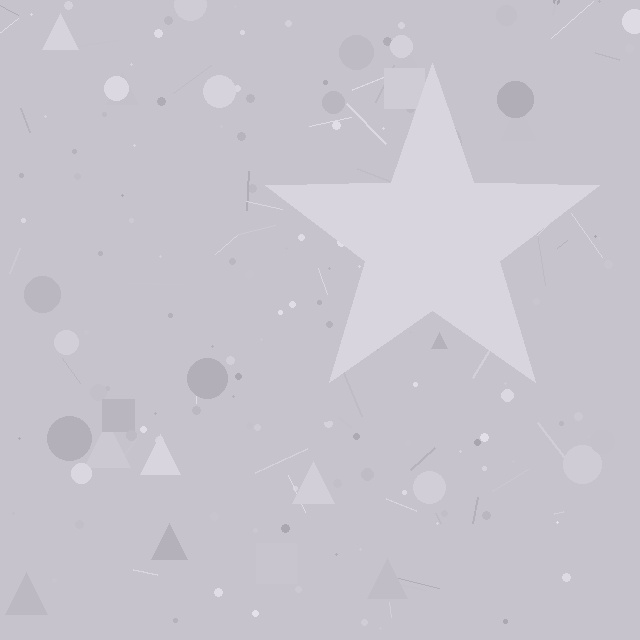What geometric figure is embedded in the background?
A star is embedded in the background.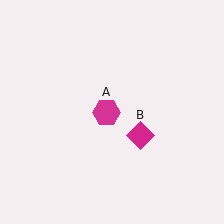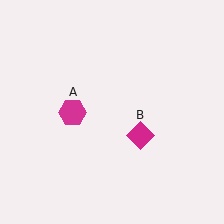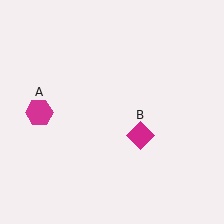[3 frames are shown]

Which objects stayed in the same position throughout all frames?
Magenta diamond (object B) remained stationary.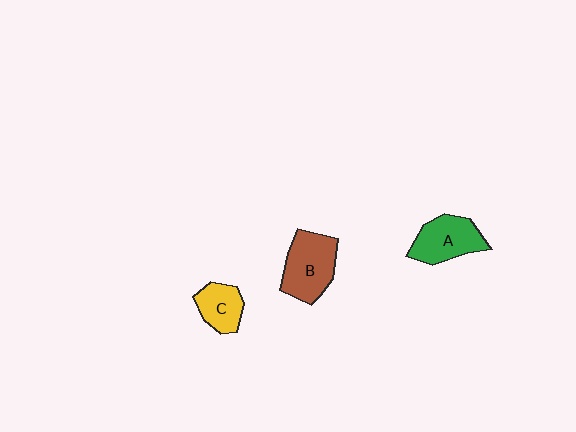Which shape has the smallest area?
Shape C (yellow).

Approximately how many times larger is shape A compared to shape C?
Approximately 1.4 times.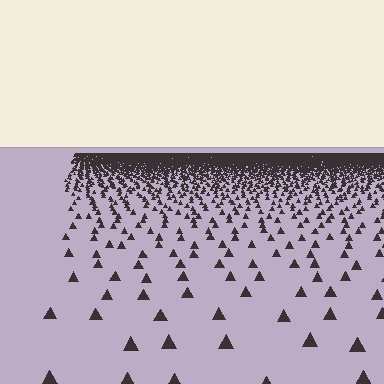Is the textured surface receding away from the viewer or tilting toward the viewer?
The surface is receding away from the viewer. Texture elements get smaller and denser toward the top.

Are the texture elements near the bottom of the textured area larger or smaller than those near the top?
Larger. Near the bottom, elements are closer to the viewer and appear at a bigger on-screen size.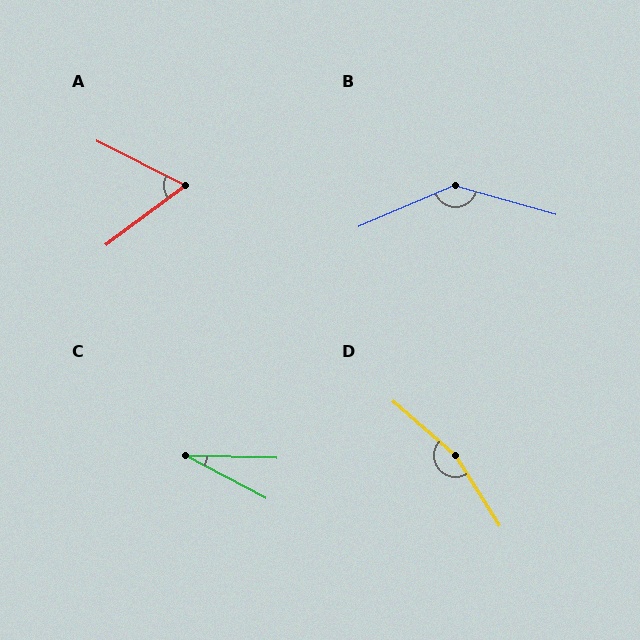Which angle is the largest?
D, at approximately 164 degrees.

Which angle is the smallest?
C, at approximately 26 degrees.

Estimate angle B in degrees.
Approximately 140 degrees.